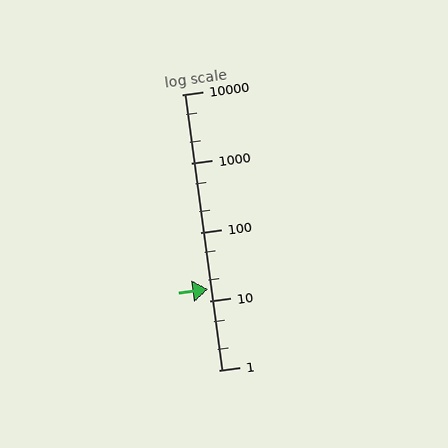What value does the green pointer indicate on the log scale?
The pointer indicates approximately 15.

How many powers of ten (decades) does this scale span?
The scale spans 4 decades, from 1 to 10000.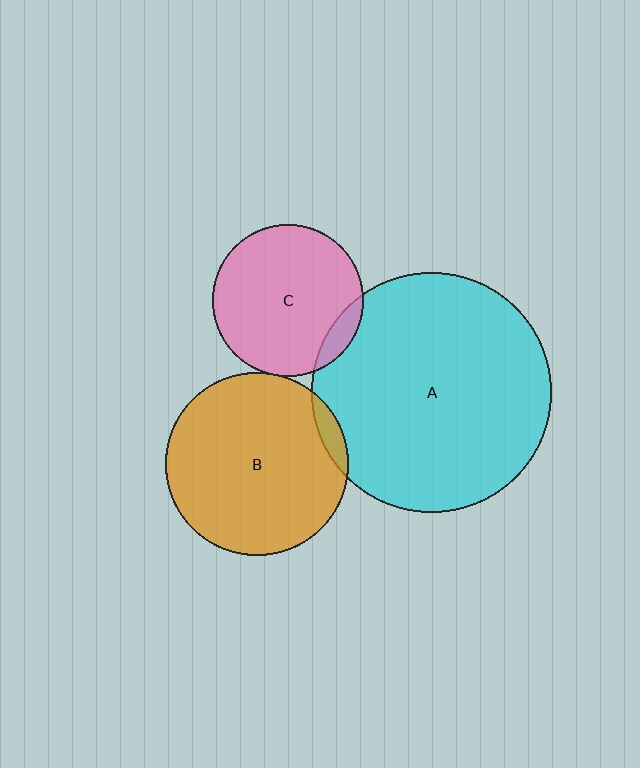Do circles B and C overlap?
Yes.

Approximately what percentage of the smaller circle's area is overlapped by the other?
Approximately 5%.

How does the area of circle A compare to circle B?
Approximately 1.7 times.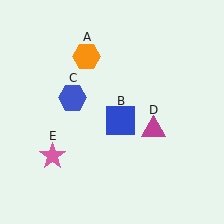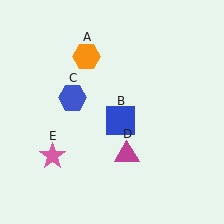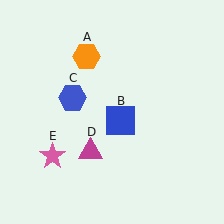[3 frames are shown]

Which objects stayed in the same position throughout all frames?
Orange hexagon (object A) and blue square (object B) and blue hexagon (object C) and pink star (object E) remained stationary.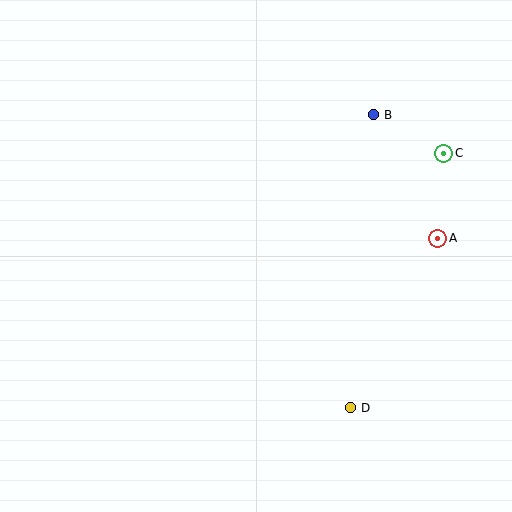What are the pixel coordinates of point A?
Point A is at (438, 238).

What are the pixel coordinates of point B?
Point B is at (373, 115).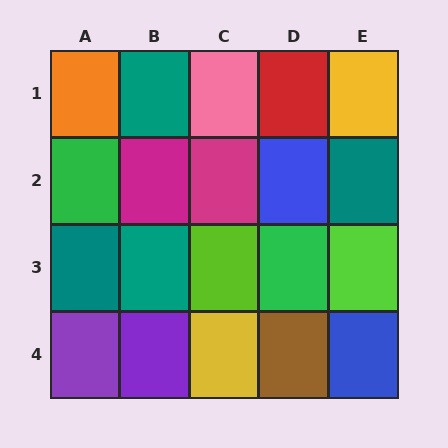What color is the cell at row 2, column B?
Magenta.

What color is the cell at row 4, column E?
Blue.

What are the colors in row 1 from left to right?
Orange, teal, pink, red, yellow.